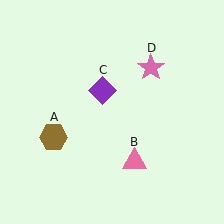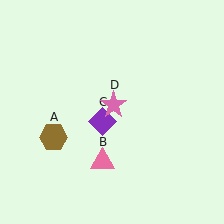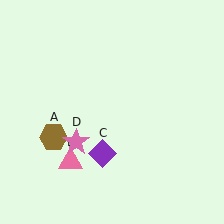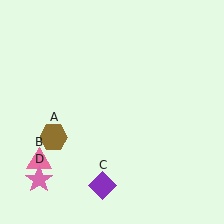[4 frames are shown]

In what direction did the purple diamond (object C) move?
The purple diamond (object C) moved down.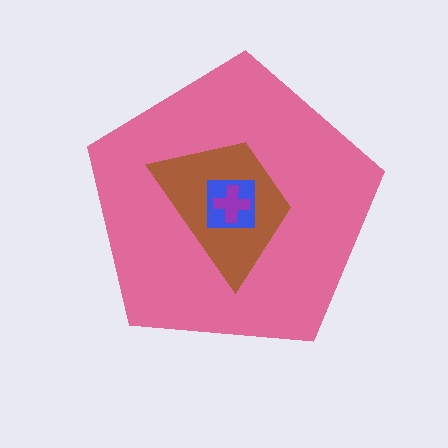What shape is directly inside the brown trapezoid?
The blue square.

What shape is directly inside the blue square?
The purple cross.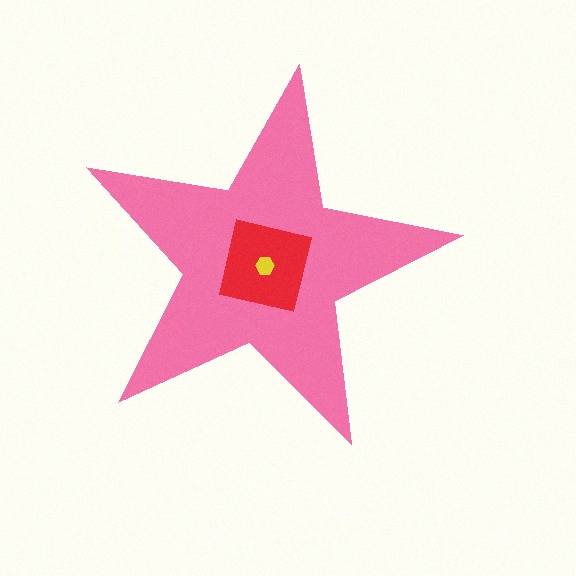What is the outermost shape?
The pink star.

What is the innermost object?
The yellow hexagon.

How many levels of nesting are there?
3.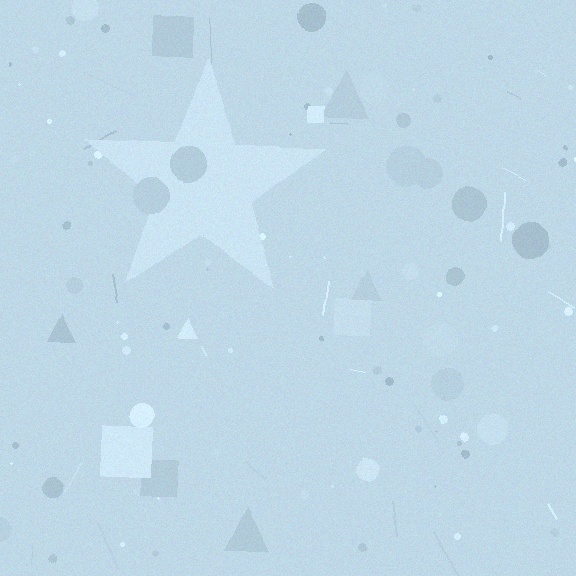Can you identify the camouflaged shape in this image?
The camouflaged shape is a star.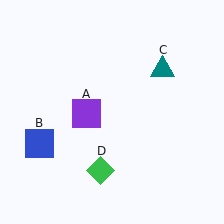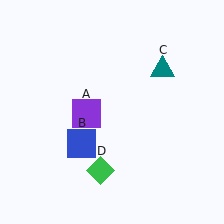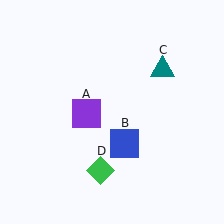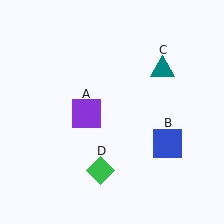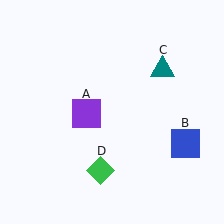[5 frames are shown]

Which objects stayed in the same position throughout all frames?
Purple square (object A) and teal triangle (object C) and green diamond (object D) remained stationary.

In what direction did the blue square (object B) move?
The blue square (object B) moved right.